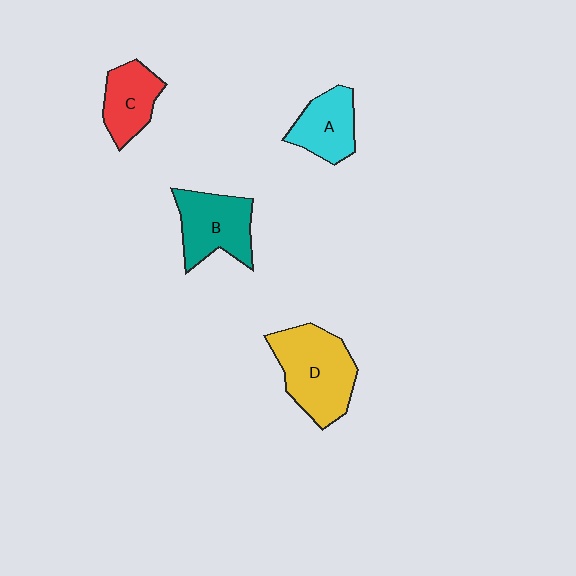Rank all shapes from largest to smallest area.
From largest to smallest: D (yellow), B (teal), A (cyan), C (red).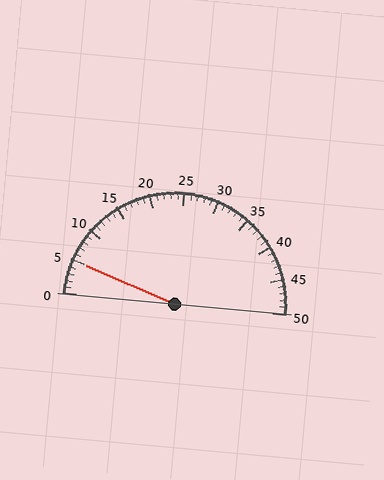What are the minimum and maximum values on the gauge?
The gauge ranges from 0 to 50.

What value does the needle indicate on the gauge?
The needle indicates approximately 5.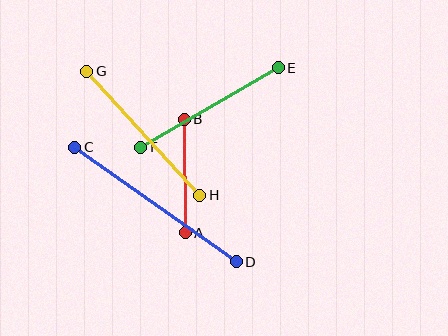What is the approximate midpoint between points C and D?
The midpoint is at approximately (156, 205) pixels.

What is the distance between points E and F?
The distance is approximately 159 pixels.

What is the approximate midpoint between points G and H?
The midpoint is at approximately (143, 133) pixels.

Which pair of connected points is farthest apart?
Points C and D are farthest apart.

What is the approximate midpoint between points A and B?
The midpoint is at approximately (185, 176) pixels.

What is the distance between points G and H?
The distance is approximately 168 pixels.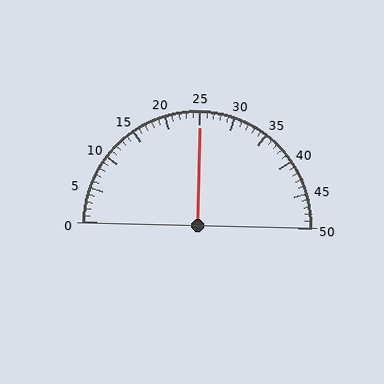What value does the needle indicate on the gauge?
The needle indicates approximately 25.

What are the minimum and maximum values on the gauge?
The gauge ranges from 0 to 50.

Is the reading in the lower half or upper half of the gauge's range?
The reading is in the upper half of the range (0 to 50).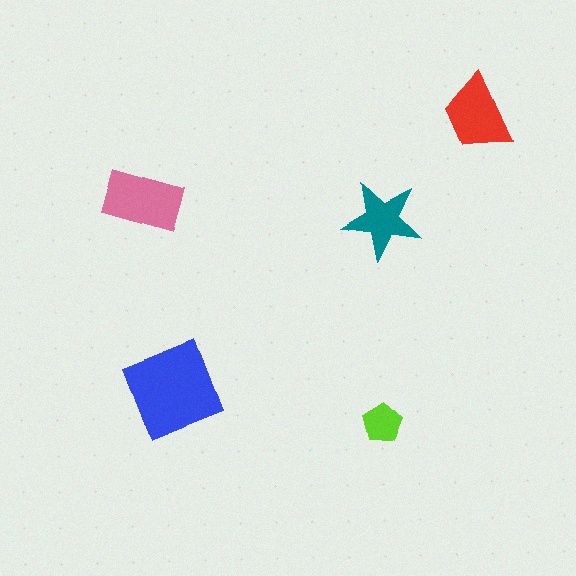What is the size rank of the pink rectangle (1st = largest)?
2nd.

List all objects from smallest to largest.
The lime pentagon, the teal star, the red trapezoid, the pink rectangle, the blue square.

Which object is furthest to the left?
The pink rectangle is leftmost.